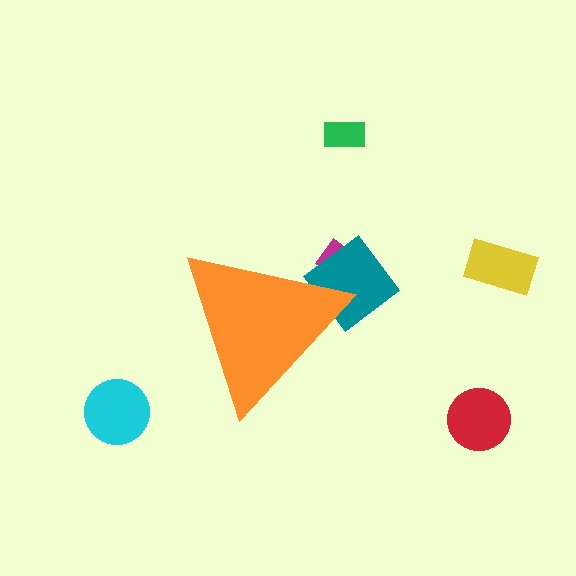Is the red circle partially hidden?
No, the red circle is fully visible.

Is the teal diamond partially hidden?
Yes, the teal diamond is partially hidden behind the orange triangle.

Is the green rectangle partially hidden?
No, the green rectangle is fully visible.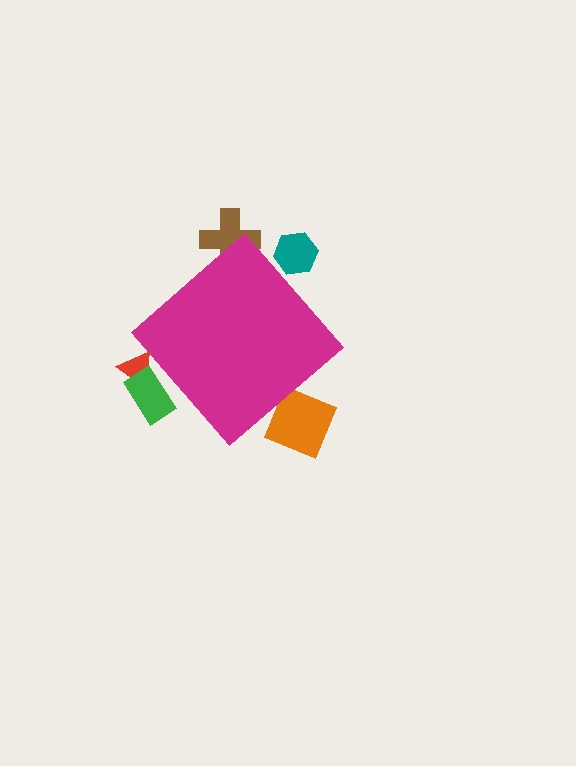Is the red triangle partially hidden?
Yes, the red triangle is partially hidden behind the magenta diamond.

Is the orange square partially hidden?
Yes, the orange square is partially hidden behind the magenta diamond.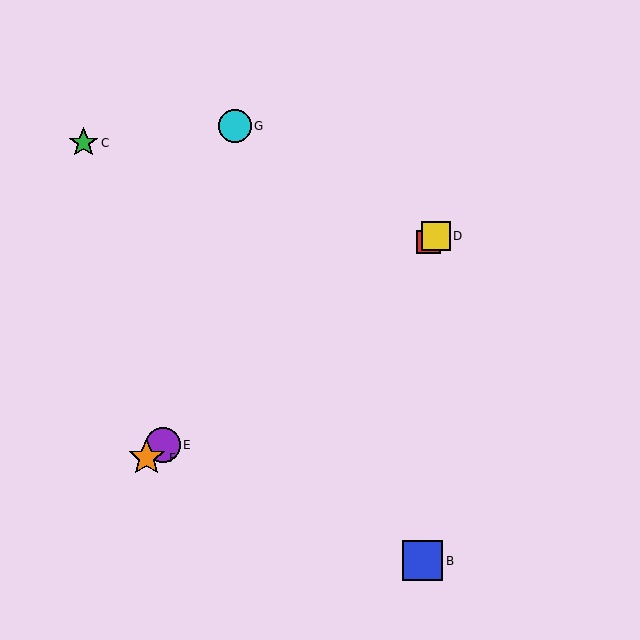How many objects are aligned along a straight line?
4 objects (A, D, E, F) are aligned along a straight line.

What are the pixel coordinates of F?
Object F is at (147, 458).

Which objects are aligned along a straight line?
Objects A, D, E, F are aligned along a straight line.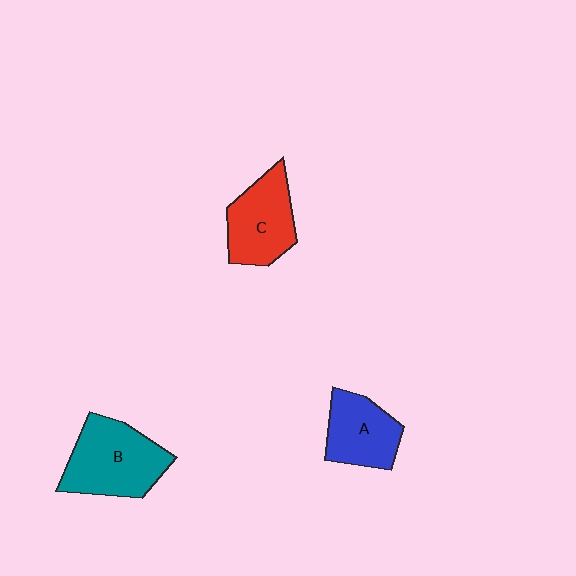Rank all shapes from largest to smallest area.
From largest to smallest: B (teal), C (red), A (blue).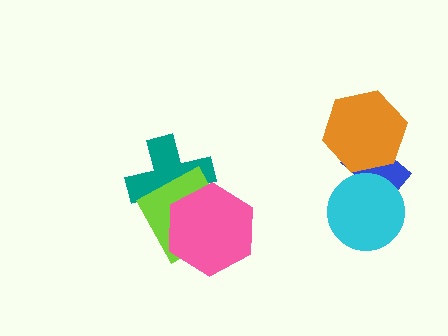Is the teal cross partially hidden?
Yes, it is partially covered by another shape.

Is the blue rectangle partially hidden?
Yes, it is partially covered by another shape.